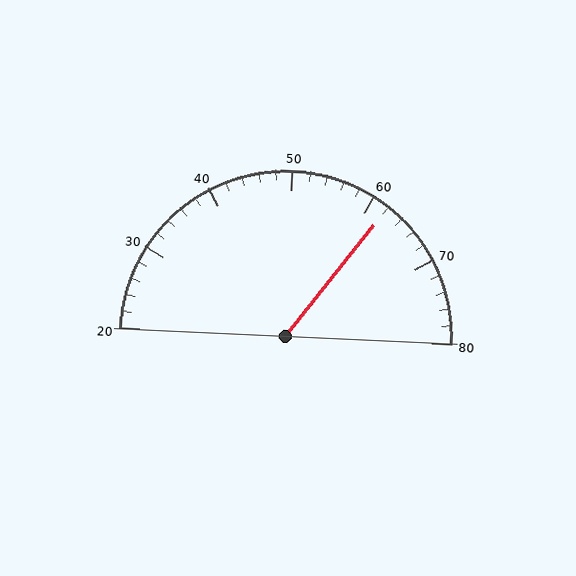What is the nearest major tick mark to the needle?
The nearest major tick mark is 60.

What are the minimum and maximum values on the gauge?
The gauge ranges from 20 to 80.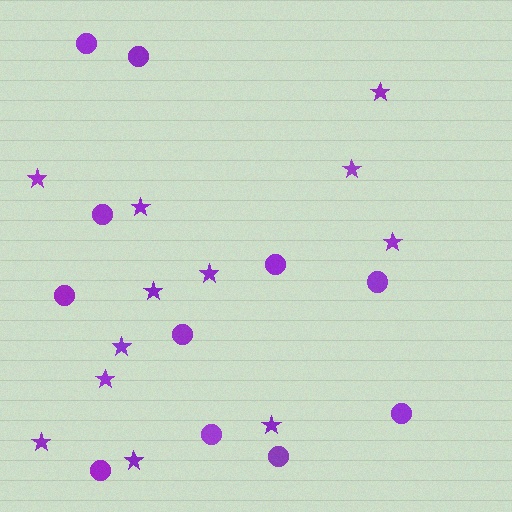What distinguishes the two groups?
There are 2 groups: one group of stars (12) and one group of circles (11).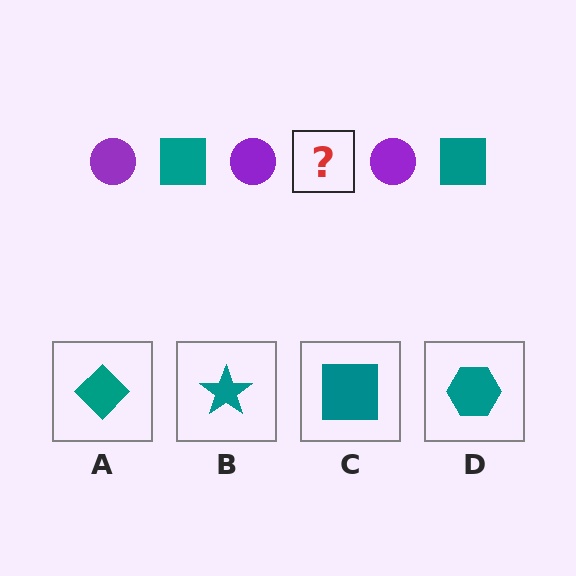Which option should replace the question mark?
Option C.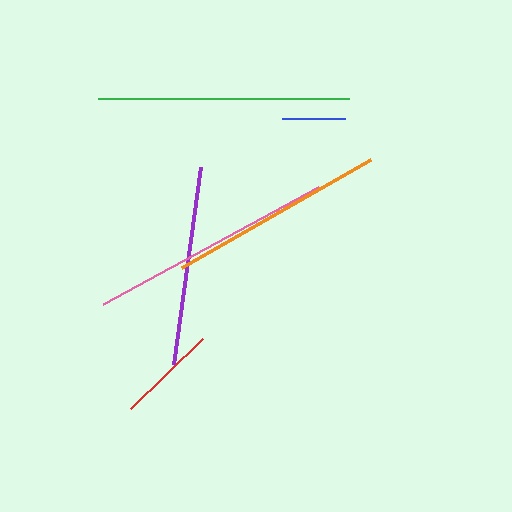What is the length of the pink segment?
The pink segment is approximately 245 pixels long.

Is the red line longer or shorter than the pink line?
The pink line is longer than the red line.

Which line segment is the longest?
The green line is the longest at approximately 251 pixels.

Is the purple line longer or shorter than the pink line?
The pink line is longer than the purple line.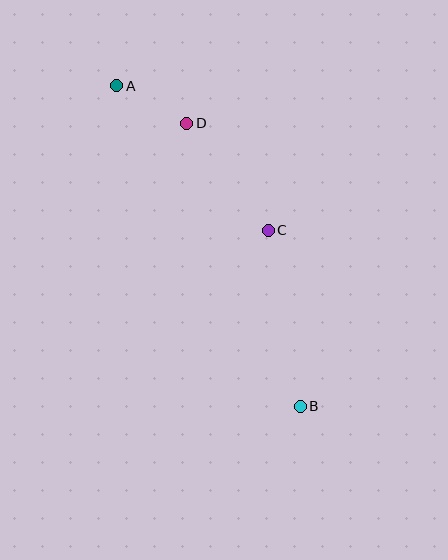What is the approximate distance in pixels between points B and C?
The distance between B and C is approximately 179 pixels.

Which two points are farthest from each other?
Points A and B are farthest from each other.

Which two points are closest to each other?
Points A and D are closest to each other.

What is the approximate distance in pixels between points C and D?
The distance between C and D is approximately 134 pixels.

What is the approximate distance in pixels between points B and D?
The distance between B and D is approximately 305 pixels.